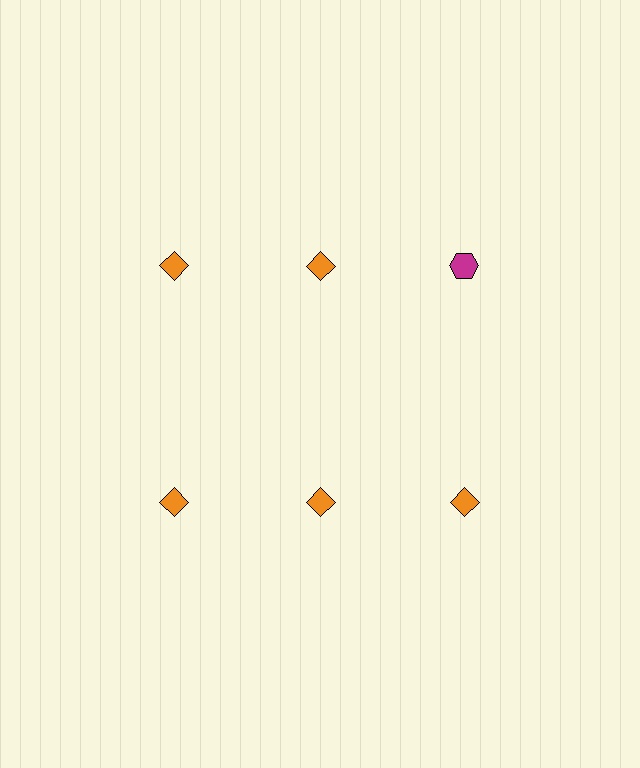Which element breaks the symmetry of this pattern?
The magenta hexagon in the top row, center column breaks the symmetry. All other shapes are orange diamonds.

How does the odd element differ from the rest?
It differs in both color (magenta instead of orange) and shape (hexagon instead of diamond).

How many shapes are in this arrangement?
There are 6 shapes arranged in a grid pattern.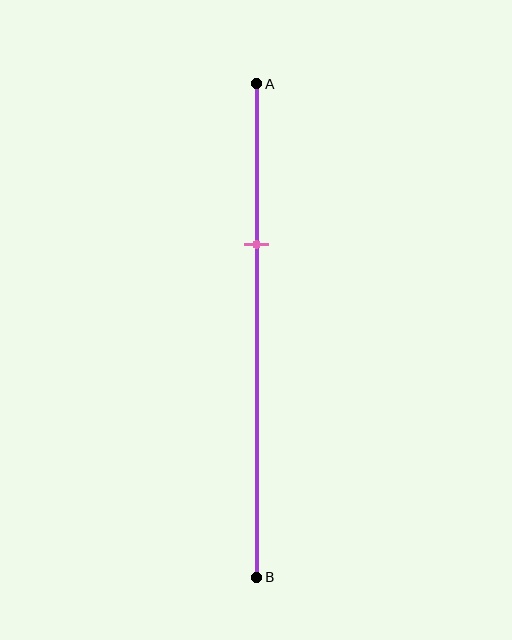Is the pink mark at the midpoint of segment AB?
No, the mark is at about 35% from A, not at the 50% midpoint.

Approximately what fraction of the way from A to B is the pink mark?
The pink mark is approximately 35% of the way from A to B.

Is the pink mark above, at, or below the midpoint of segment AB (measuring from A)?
The pink mark is above the midpoint of segment AB.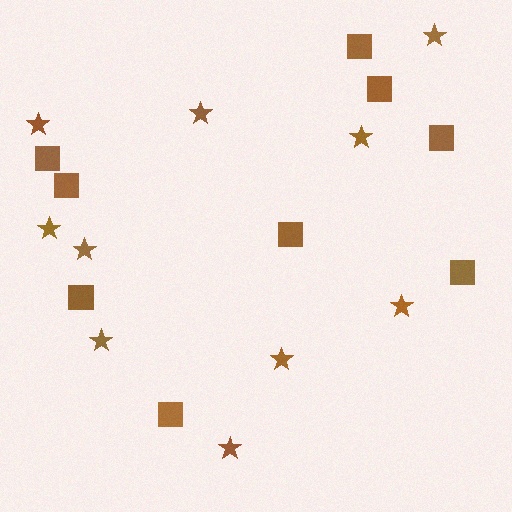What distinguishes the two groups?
There are 2 groups: one group of stars (10) and one group of squares (9).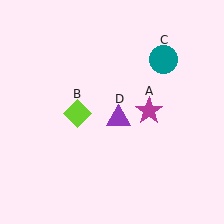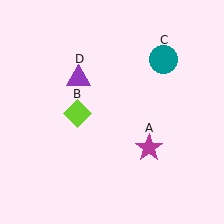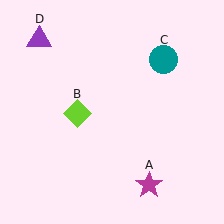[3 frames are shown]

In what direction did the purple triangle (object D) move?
The purple triangle (object D) moved up and to the left.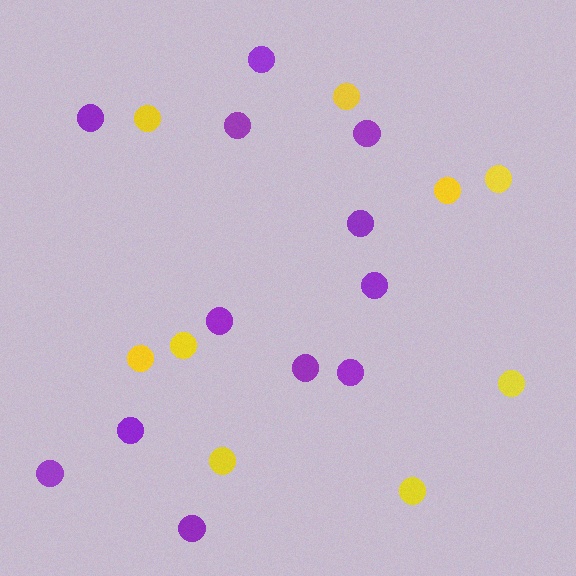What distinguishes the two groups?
There are 2 groups: one group of purple circles (12) and one group of yellow circles (9).